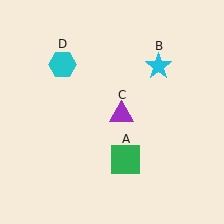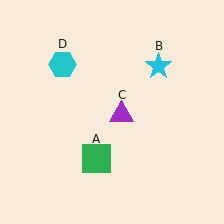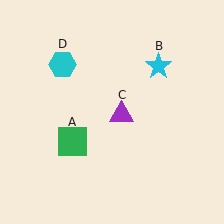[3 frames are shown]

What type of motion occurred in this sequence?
The green square (object A) rotated clockwise around the center of the scene.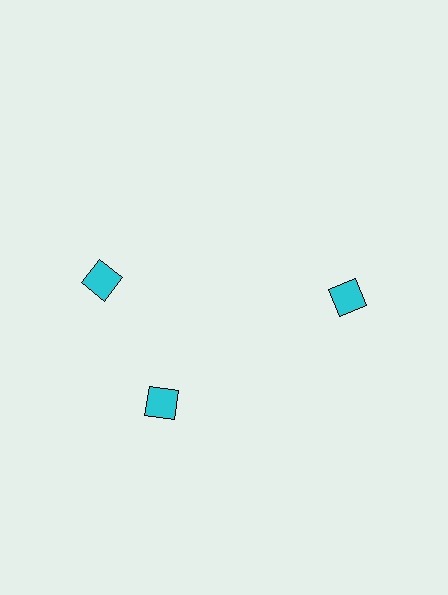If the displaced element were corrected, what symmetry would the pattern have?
It would have 3-fold rotational symmetry — the pattern would map onto itself every 120 degrees.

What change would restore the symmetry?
The symmetry would be restored by rotating it back into even spacing with its neighbors so that all 3 diamonds sit at equal angles and equal distance from the center.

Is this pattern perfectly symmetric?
No. The 3 cyan diamonds are arranged in a ring, but one element near the 11 o'clock position is rotated out of alignment along the ring, breaking the 3-fold rotational symmetry.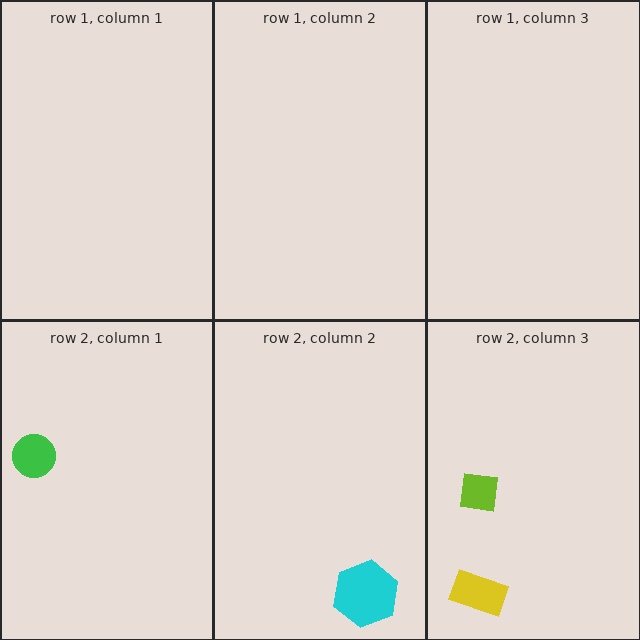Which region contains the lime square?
The row 2, column 3 region.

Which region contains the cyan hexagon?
The row 2, column 2 region.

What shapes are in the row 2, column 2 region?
The cyan hexagon.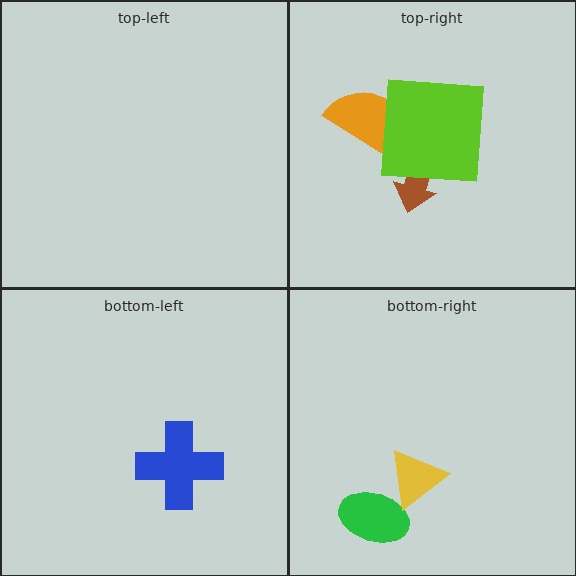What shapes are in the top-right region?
The brown arrow, the orange semicircle, the lime square.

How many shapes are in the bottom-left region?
1.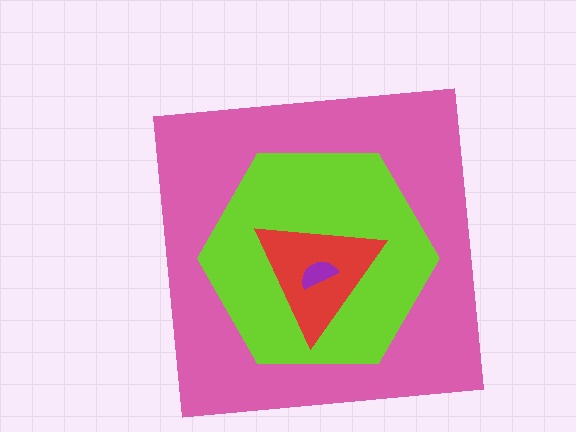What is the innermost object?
The purple semicircle.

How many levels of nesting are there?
4.